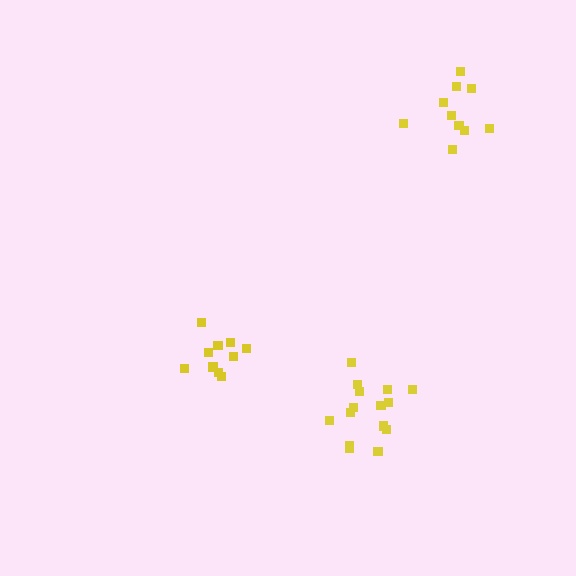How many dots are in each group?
Group 1: 10 dots, Group 2: 10 dots, Group 3: 15 dots (35 total).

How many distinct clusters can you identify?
There are 3 distinct clusters.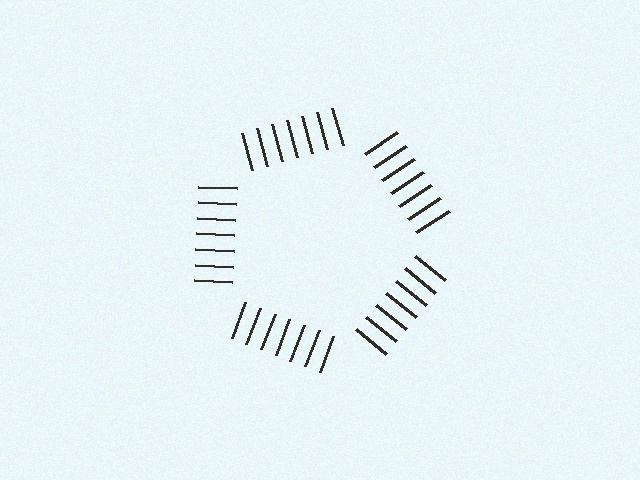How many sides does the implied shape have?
5 sides — the line-ends trace a pentagon.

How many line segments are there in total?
35 — 7 along each of the 5 edges.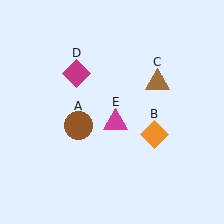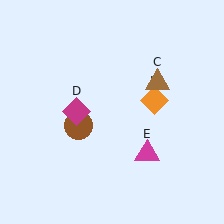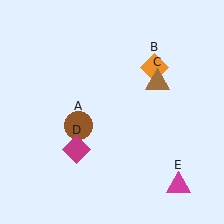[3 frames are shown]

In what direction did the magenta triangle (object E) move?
The magenta triangle (object E) moved down and to the right.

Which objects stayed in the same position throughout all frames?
Brown circle (object A) and brown triangle (object C) remained stationary.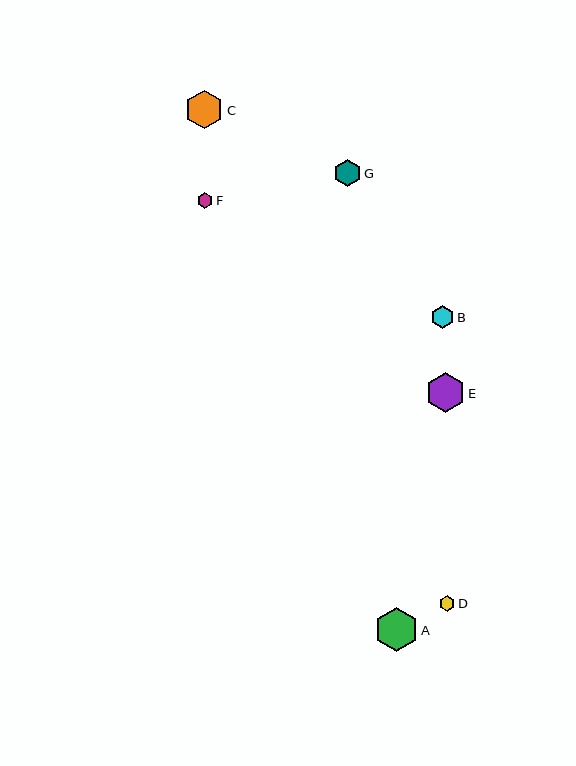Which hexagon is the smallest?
Hexagon D is the smallest with a size of approximately 15 pixels.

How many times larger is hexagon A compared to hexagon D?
Hexagon A is approximately 2.9 times the size of hexagon D.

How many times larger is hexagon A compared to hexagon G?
Hexagon A is approximately 1.6 times the size of hexagon G.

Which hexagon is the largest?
Hexagon A is the largest with a size of approximately 44 pixels.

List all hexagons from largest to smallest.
From largest to smallest: A, E, C, G, B, F, D.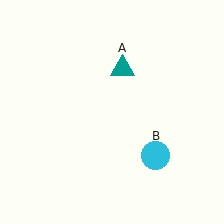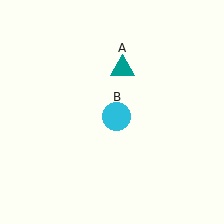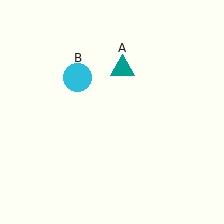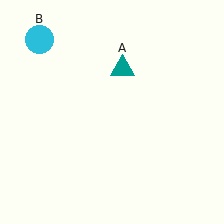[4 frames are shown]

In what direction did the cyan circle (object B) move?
The cyan circle (object B) moved up and to the left.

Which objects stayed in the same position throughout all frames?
Teal triangle (object A) remained stationary.